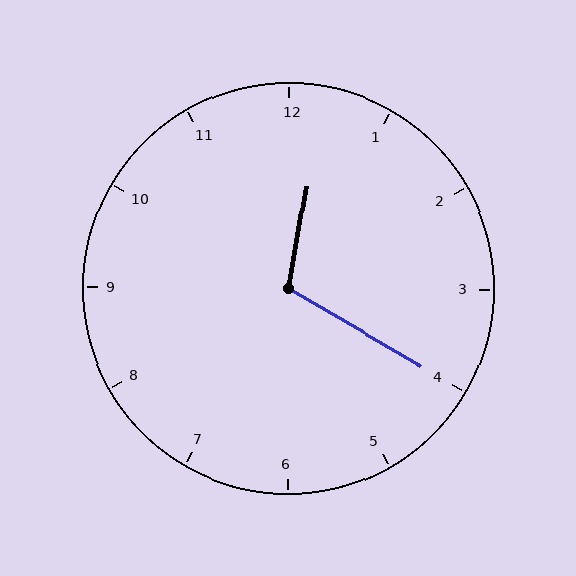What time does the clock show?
12:20.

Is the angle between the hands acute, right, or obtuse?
It is obtuse.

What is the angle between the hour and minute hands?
Approximately 110 degrees.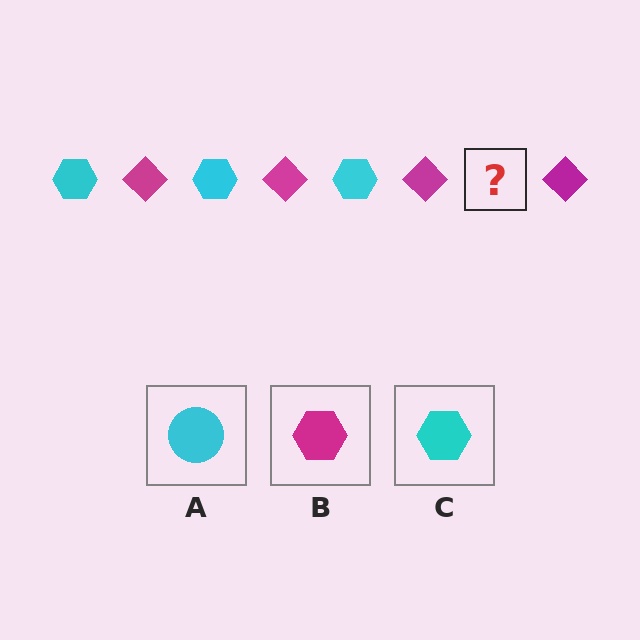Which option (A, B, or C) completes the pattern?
C.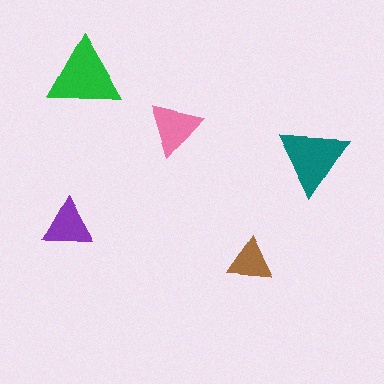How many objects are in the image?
There are 5 objects in the image.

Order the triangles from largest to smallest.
the green one, the teal one, the pink one, the purple one, the brown one.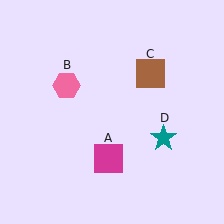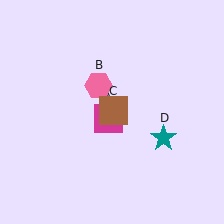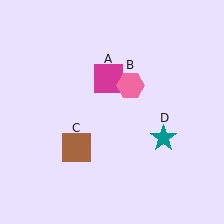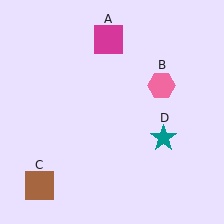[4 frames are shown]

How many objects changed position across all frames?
3 objects changed position: magenta square (object A), pink hexagon (object B), brown square (object C).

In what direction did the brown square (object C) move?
The brown square (object C) moved down and to the left.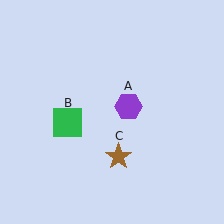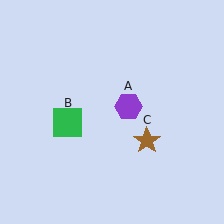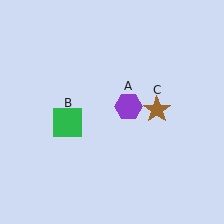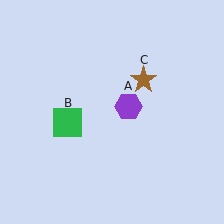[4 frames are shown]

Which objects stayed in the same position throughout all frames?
Purple hexagon (object A) and green square (object B) remained stationary.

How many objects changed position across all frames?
1 object changed position: brown star (object C).